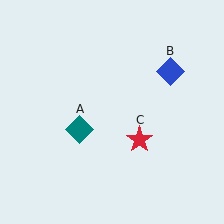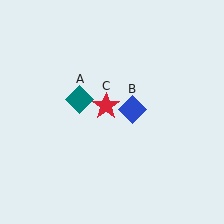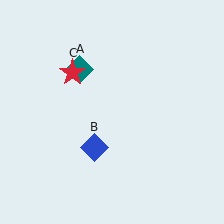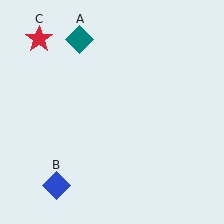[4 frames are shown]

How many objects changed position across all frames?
3 objects changed position: teal diamond (object A), blue diamond (object B), red star (object C).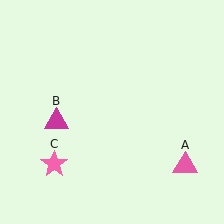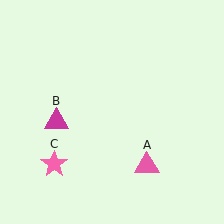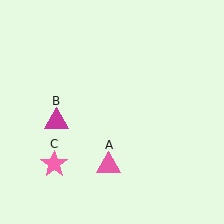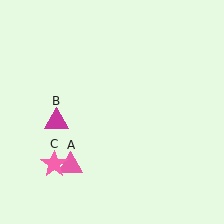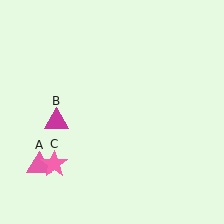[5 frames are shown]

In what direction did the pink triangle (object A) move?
The pink triangle (object A) moved left.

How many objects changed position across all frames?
1 object changed position: pink triangle (object A).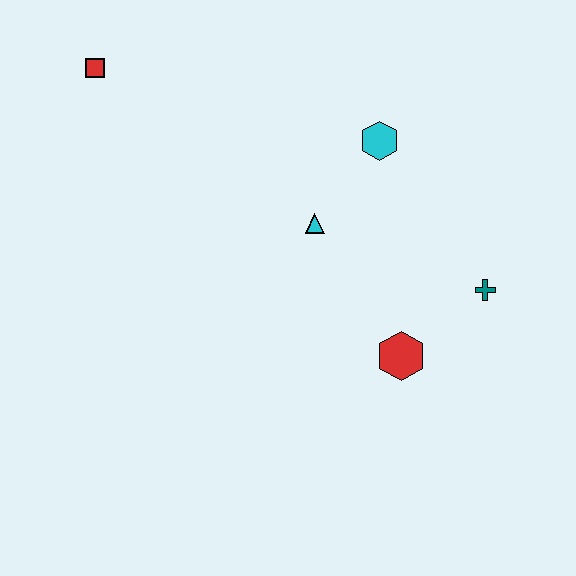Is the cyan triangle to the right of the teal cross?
No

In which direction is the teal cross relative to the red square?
The teal cross is to the right of the red square.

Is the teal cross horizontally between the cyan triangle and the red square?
No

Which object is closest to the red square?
The cyan triangle is closest to the red square.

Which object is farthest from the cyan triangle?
The red square is farthest from the cyan triangle.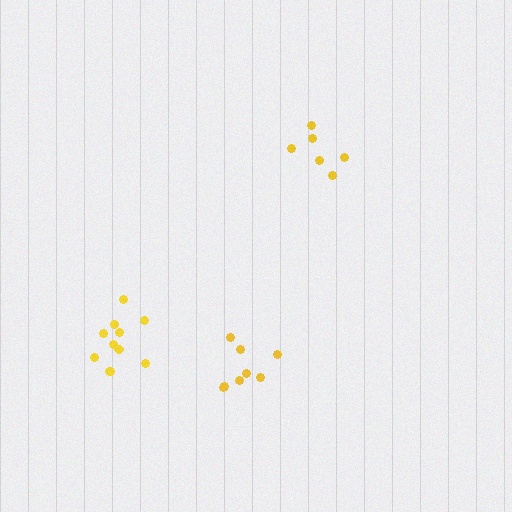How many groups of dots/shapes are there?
There are 3 groups.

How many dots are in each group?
Group 1: 6 dots, Group 2: 11 dots, Group 3: 8 dots (25 total).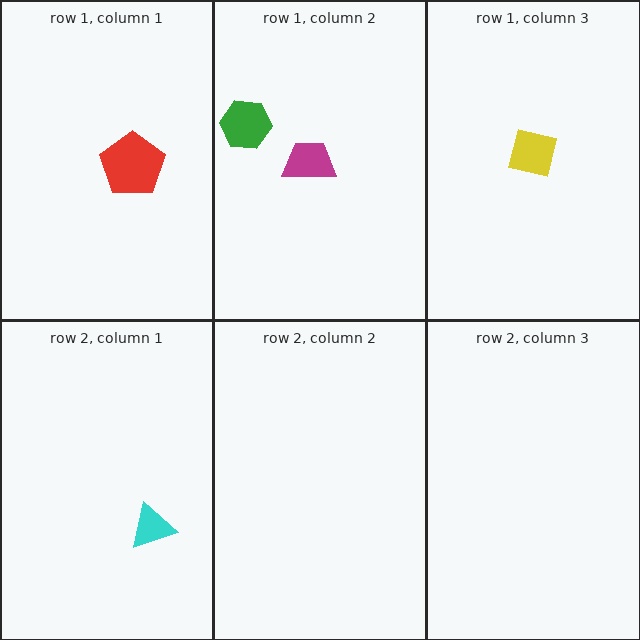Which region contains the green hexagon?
The row 1, column 2 region.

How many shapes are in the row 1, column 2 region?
2.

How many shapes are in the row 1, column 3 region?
1.